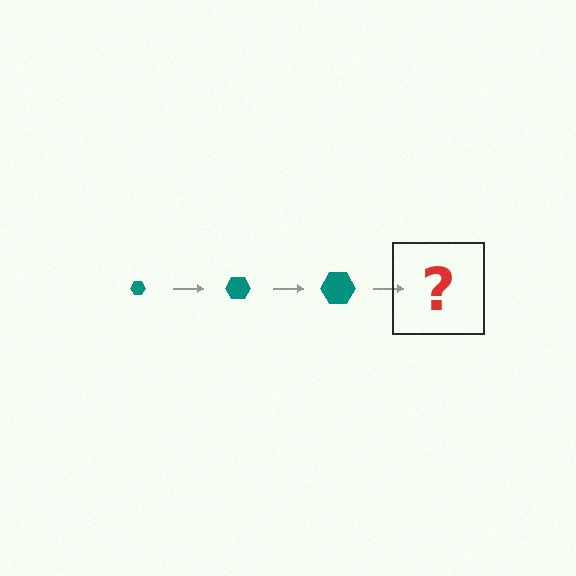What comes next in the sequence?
The next element should be a teal hexagon, larger than the previous one.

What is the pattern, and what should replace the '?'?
The pattern is that the hexagon gets progressively larger each step. The '?' should be a teal hexagon, larger than the previous one.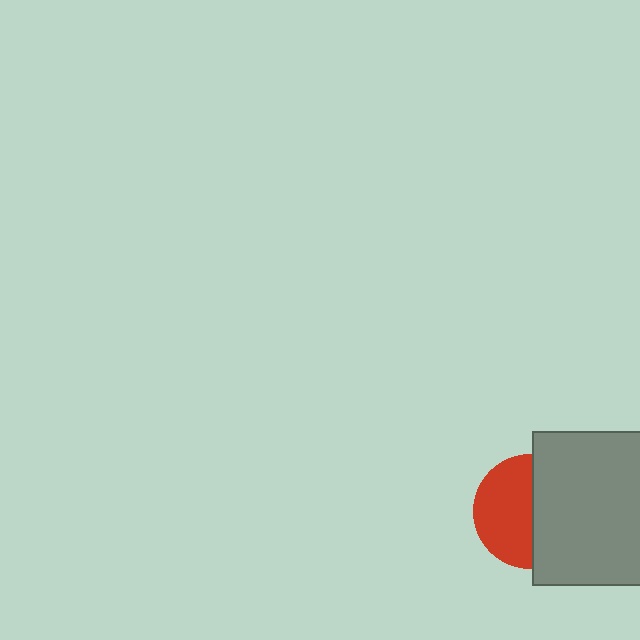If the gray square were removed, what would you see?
You would see the complete red circle.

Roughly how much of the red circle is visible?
About half of it is visible (roughly 51%).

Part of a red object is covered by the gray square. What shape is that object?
It is a circle.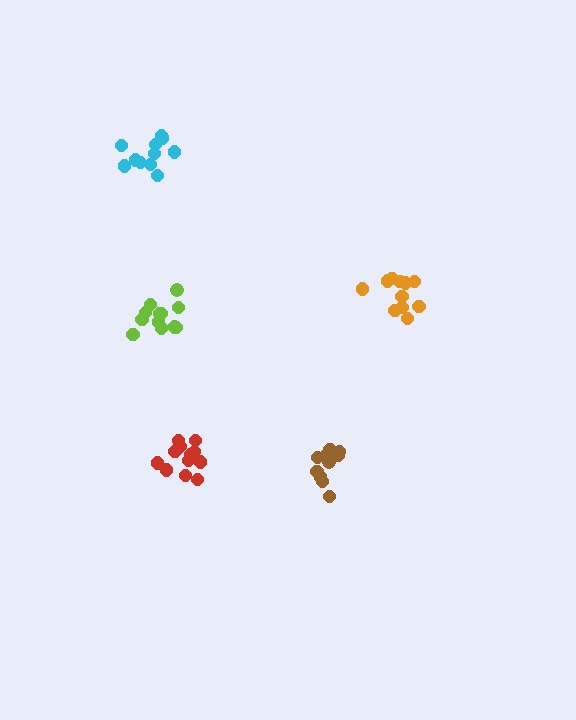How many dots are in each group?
Group 1: 12 dots, Group 2: 11 dots, Group 3: 10 dots, Group 4: 11 dots, Group 5: 12 dots (56 total).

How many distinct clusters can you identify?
There are 5 distinct clusters.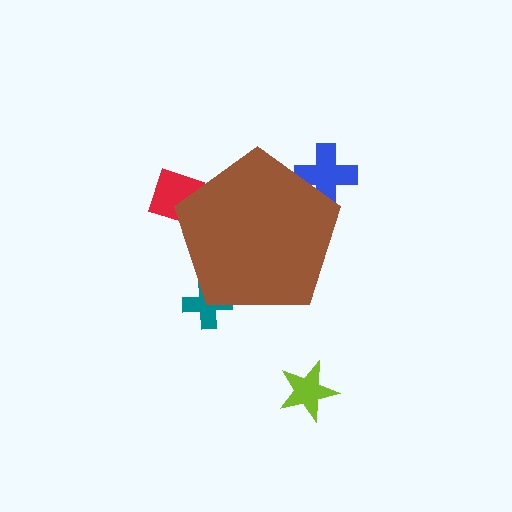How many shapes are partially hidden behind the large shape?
3 shapes are partially hidden.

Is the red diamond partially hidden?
Yes, the red diamond is partially hidden behind the brown pentagon.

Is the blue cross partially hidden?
Yes, the blue cross is partially hidden behind the brown pentagon.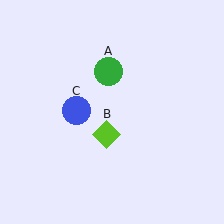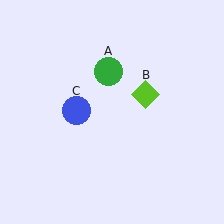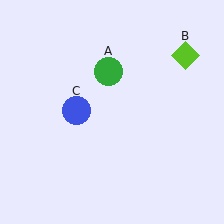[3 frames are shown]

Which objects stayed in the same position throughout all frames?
Green circle (object A) and blue circle (object C) remained stationary.